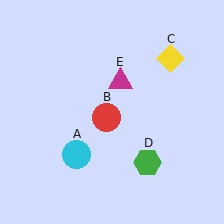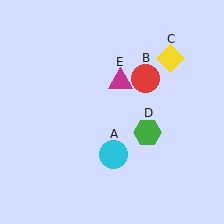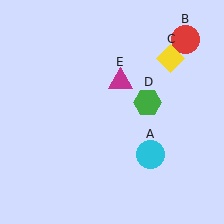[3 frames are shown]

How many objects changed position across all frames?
3 objects changed position: cyan circle (object A), red circle (object B), green hexagon (object D).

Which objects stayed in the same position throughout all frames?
Yellow diamond (object C) and magenta triangle (object E) remained stationary.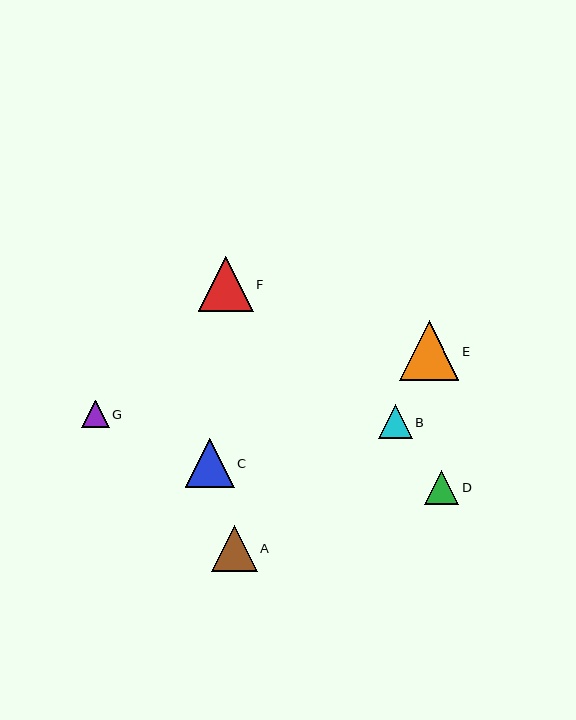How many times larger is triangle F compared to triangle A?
Triangle F is approximately 1.2 times the size of triangle A.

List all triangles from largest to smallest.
From largest to smallest: E, F, C, A, D, B, G.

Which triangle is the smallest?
Triangle G is the smallest with a size of approximately 28 pixels.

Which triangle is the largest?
Triangle E is the largest with a size of approximately 59 pixels.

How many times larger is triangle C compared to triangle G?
Triangle C is approximately 1.8 times the size of triangle G.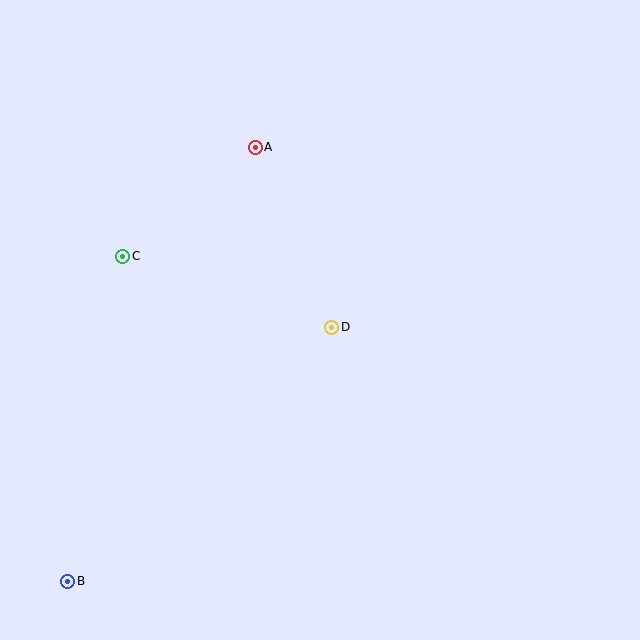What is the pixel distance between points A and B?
The distance between A and B is 473 pixels.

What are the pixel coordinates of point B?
Point B is at (68, 581).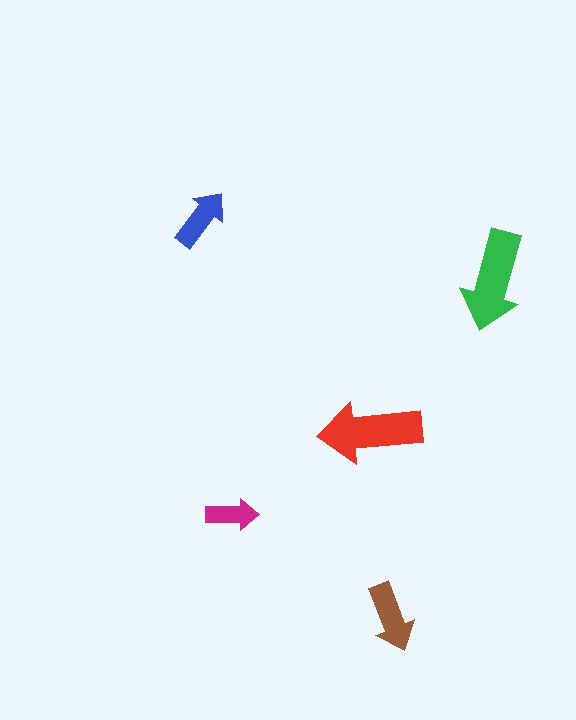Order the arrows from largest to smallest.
the red one, the green one, the brown one, the blue one, the magenta one.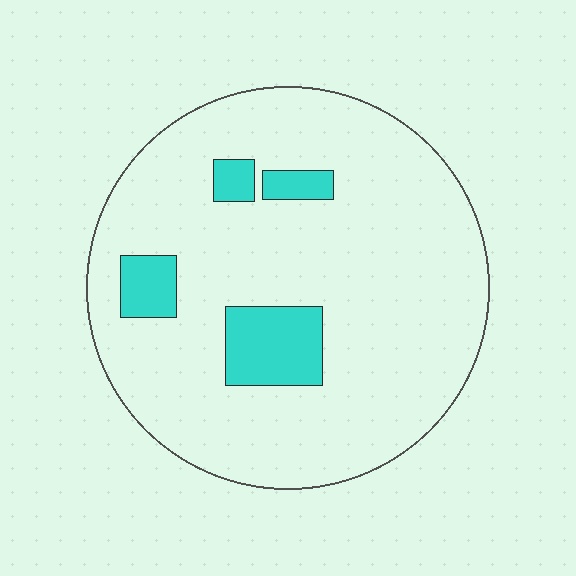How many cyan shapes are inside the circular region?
4.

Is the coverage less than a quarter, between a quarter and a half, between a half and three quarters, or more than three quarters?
Less than a quarter.